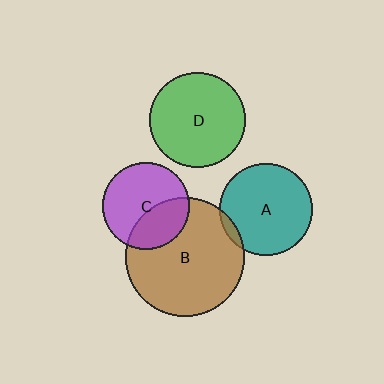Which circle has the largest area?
Circle B (brown).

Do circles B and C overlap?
Yes.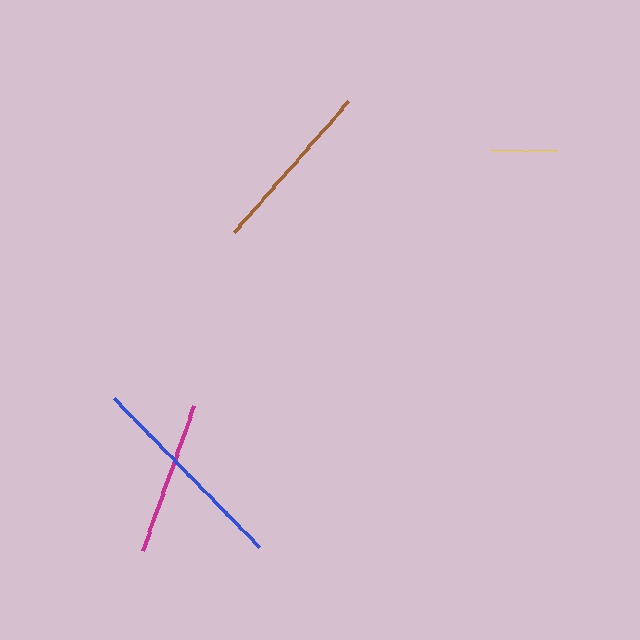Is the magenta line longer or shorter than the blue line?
The blue line is longer than the magenta line.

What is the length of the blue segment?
The blue segment is approximately 207 pixels long.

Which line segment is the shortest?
The yellow line is the shortest at approximately 65 pixels.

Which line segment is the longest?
The blue line is the longest at approximately 207 pixels.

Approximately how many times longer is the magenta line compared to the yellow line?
The magenta line is approximately 2.4 times the length of the yellow line.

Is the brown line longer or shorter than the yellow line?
The brown line is longer than the yellow line.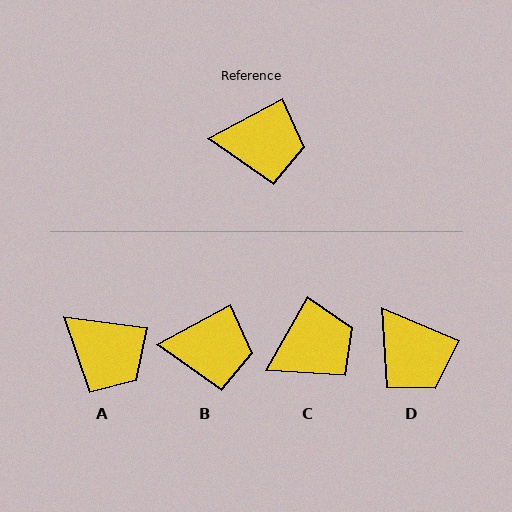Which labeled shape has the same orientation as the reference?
B.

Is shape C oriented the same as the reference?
No, it is off by about 32 degrees.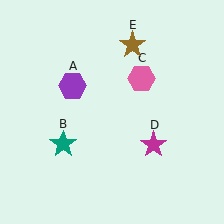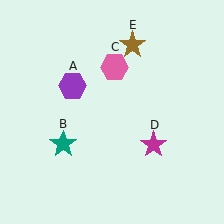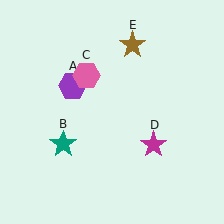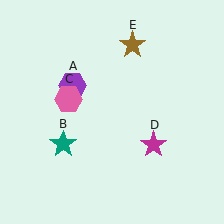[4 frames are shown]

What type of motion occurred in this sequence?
The pink hexagon (object C) rotated counterclockwise around the center of the scene.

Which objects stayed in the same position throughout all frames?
Purple hexagon (object A) and teal star (object B) and magenta star (object D) and brown star (object E) remained stationary.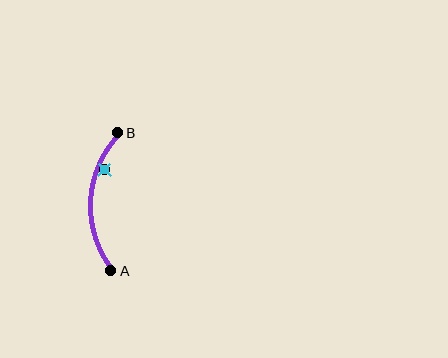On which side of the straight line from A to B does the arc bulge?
The arc bulges to the left of the straight line connecting A and B.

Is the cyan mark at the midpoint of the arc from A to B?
No — the cyan mark does not lie on the arc at all. It sits slightly inside the curve.